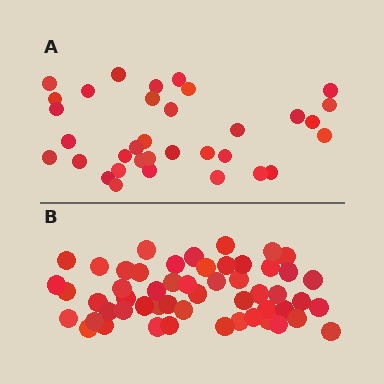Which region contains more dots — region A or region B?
Region B (the bottom region) has more dots.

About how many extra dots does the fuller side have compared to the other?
Region B has approximately 20 more dots than region A.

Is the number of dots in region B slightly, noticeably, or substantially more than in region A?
Region B has substantially more. The ratio is roughly 1.6 to 1.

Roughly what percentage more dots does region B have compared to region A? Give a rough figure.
About 55% more.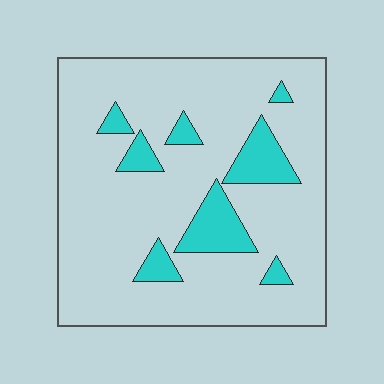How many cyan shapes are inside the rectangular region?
8.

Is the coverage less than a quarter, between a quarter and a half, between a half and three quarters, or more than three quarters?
Less than a quarter.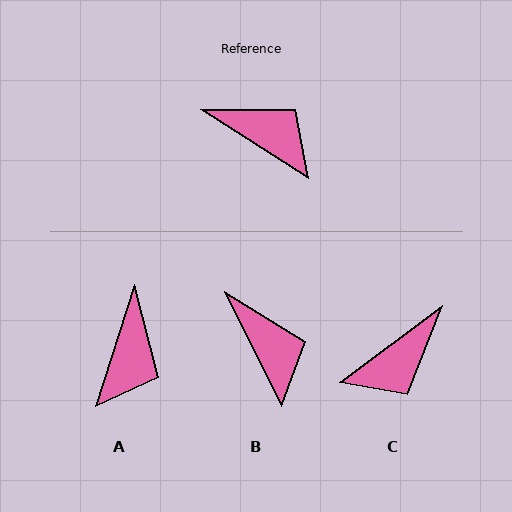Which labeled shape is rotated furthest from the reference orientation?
C, about 111 degrees away.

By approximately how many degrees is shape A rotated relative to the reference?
Approximately 76 degrees clockwise.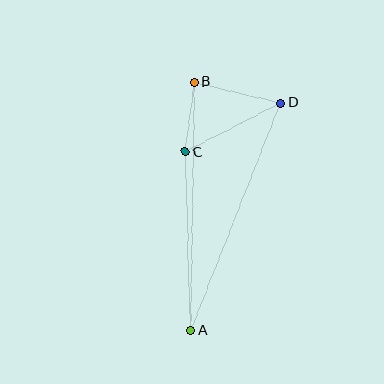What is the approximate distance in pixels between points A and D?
The distance between A and D is approximately 244 pixels.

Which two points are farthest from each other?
Points A and B are farthest from each other.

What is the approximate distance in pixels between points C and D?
The distance between C and D is approximately 107 pixels.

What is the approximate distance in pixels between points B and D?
The distance between B and D is approximately 89 pixels.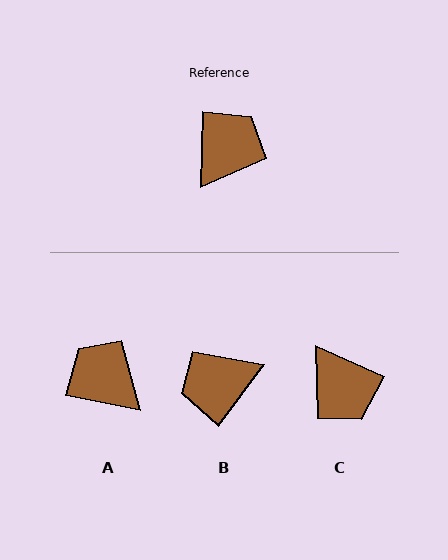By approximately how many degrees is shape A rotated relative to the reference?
Approximately 80 degrees counter-clockwise.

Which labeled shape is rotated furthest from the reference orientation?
B, about 146 degrees away.